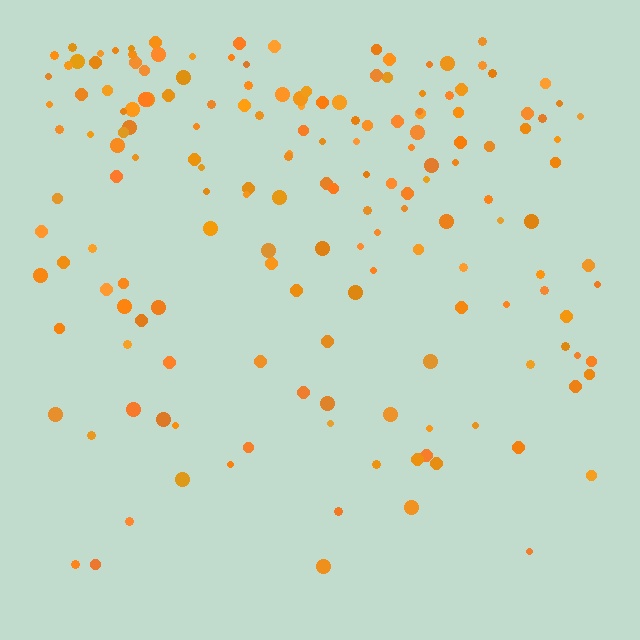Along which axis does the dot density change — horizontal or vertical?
Vertical.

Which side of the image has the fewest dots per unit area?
The bottom.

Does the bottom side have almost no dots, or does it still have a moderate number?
Still a moderate number, just noticeably fewer than the top.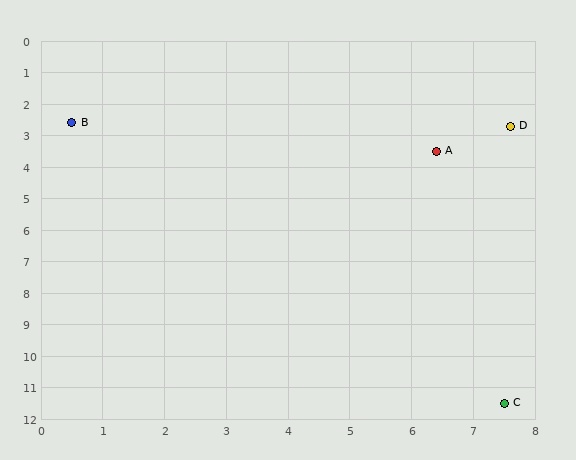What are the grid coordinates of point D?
Point D is at approximately (7.6, 2.7).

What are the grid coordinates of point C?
Point C is at approximately (7.5, 11.5).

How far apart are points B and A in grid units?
Points B and A are about 6.0 grid units apart.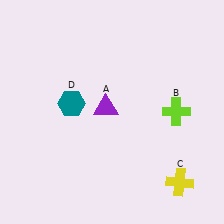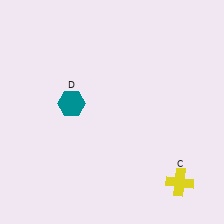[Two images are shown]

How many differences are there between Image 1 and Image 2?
There are 2 differences between the two images.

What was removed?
The purple triangle (A), the lime cross (B) were removed in Image 2.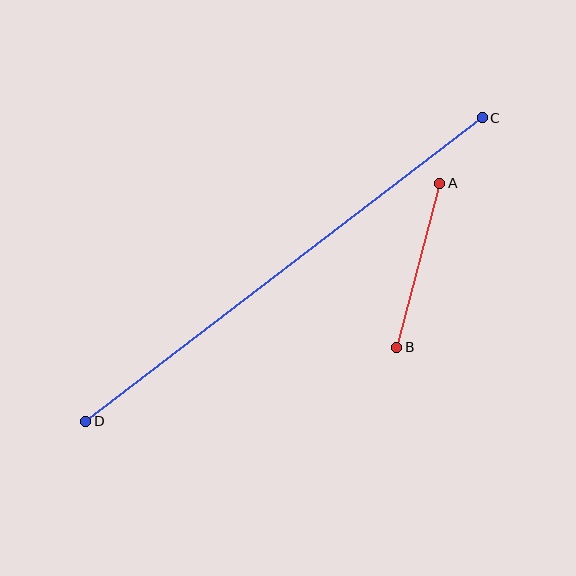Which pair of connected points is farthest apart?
Points C and D are farthest apart.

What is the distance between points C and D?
The distance is approximately 499 pixels.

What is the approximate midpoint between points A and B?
The midpoint is at approximately (418, 265) pixels.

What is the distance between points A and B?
The distance is approximately 170 pixels.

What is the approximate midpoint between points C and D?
The midpoint is at approximately (284, 269) pixels.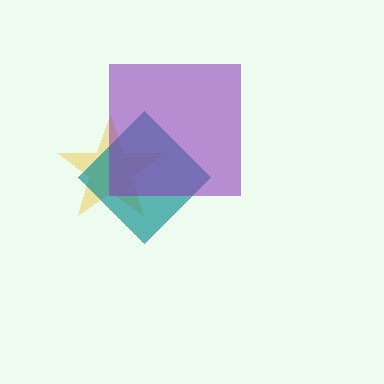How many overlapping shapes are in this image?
There are 3 overlapping shapes in the image.